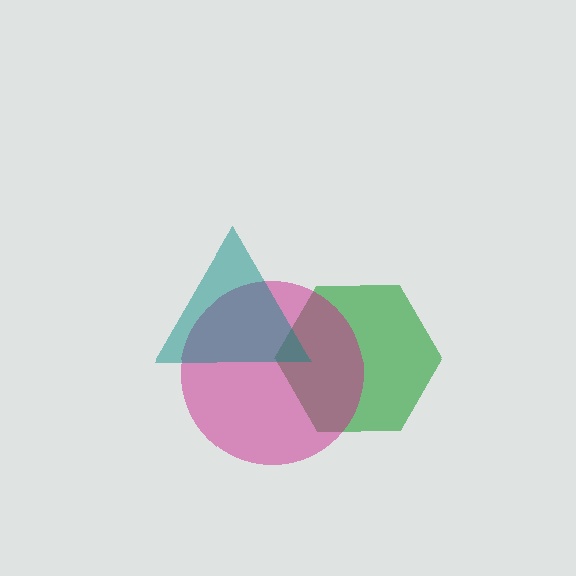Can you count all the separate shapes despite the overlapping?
Yes, there are 3 separate shapes.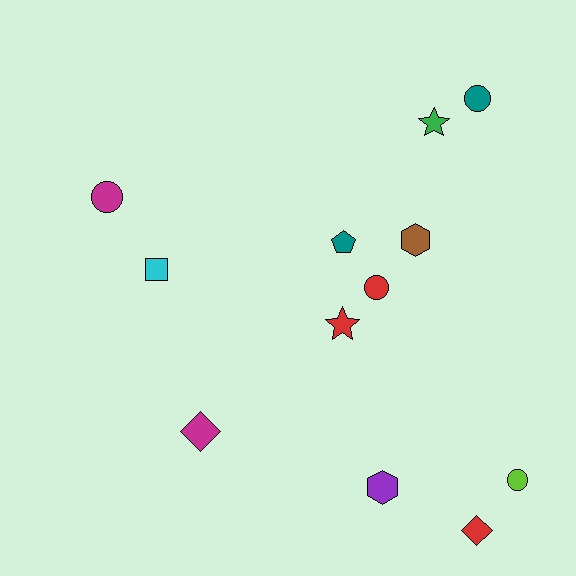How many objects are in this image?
There are 12 objects.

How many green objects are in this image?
There is 1 green object.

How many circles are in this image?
There are 4 circles.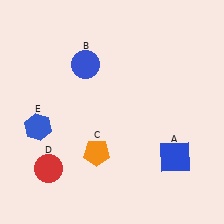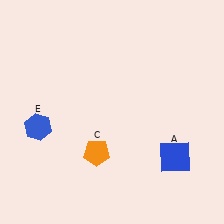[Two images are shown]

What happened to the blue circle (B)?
The blue circle (B) was removed in Image 2. It was in the top-left area of Image 1.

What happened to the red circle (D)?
The red circle (D) was removed in Image 2. It was in the bottom-left area of Image 1.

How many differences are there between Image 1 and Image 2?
There are 2 differences between the two images.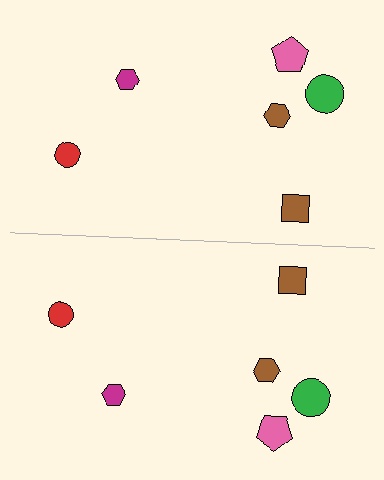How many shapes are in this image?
There are 12 shapes in this image.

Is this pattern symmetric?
Yes, this pattern has bilateral (reflection) symmetry.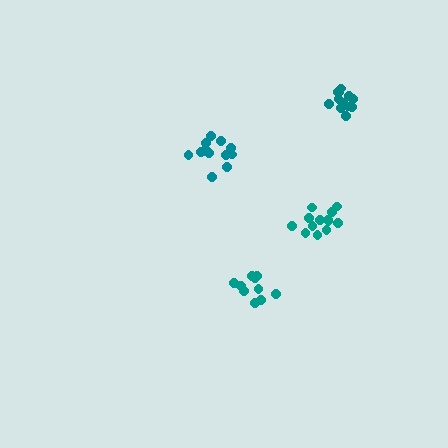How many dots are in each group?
Group 1: 12 dots, Group 2: 14 dots, Group 3: 10 dots, Group 4: 13 dots (49 total).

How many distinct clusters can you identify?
There are 4 distinct clusters.